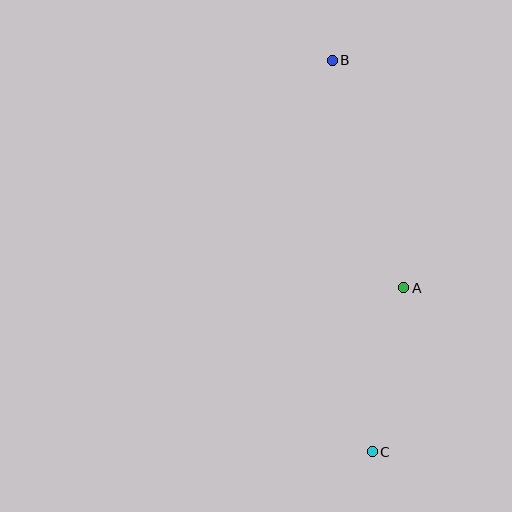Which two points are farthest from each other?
Points B and C are farthest from each other.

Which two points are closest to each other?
Points A and C are closest to each other.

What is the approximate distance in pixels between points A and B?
The distance between A and B is approximately 238 pixels.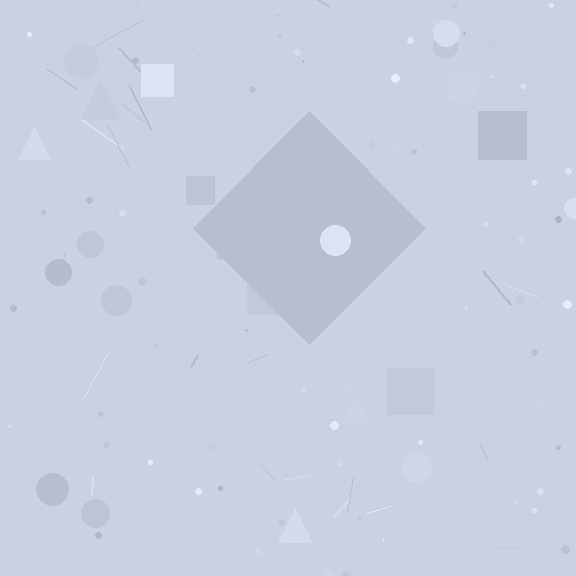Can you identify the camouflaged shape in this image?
The camouflaged shape is a diamond.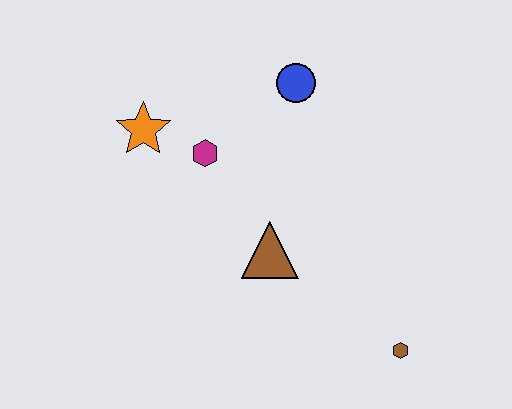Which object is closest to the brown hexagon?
The brown triangle is closest to the brown hexagon.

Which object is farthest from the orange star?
The brown hexagon is farthest from the orange star.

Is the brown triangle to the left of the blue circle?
Yes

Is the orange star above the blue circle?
No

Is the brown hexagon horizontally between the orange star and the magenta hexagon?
No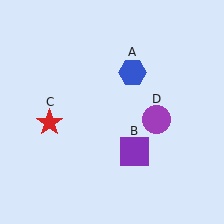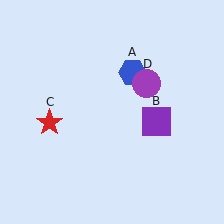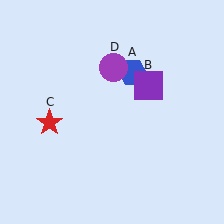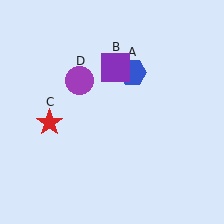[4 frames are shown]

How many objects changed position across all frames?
2 objects changed position: purple square (object B), purple circle (object D).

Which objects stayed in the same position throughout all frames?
Blue hexagon (object A) and red star (object C) remained stationary.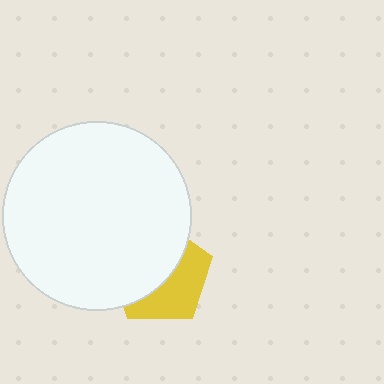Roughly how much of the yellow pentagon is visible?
A small part of it is visible (roughly 44%).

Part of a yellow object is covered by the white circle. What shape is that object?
It is a pentagon.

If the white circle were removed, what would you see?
You would see the complete yellow pentagon.